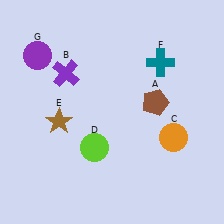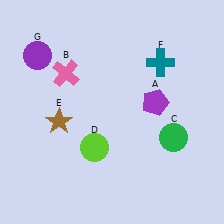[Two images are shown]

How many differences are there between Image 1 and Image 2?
There are 3 differences between the two images.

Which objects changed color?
A changed from brown to purple. B changed from purple to pink. C changed from orange to green.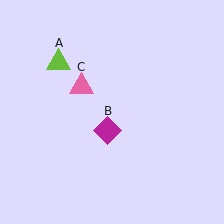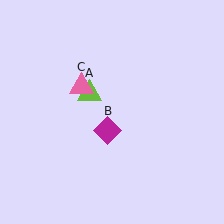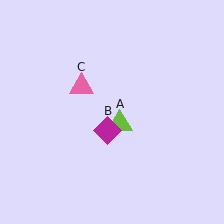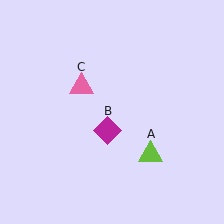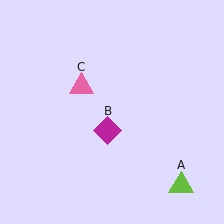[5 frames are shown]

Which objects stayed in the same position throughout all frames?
Magenta diamond (object B) and pink triangle (object C) remained stationary.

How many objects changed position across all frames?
1 object changed position: lime triangle (object A).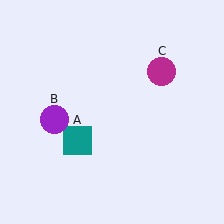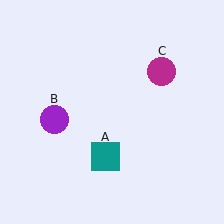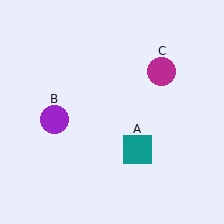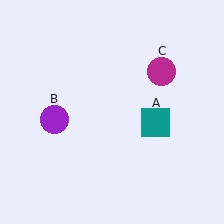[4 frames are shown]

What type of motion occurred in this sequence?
The teal square (object A) rotated counterclockwise around the center of the scene.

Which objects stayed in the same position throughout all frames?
Purple circle (object B) and magenta circle (object C) remained stationary.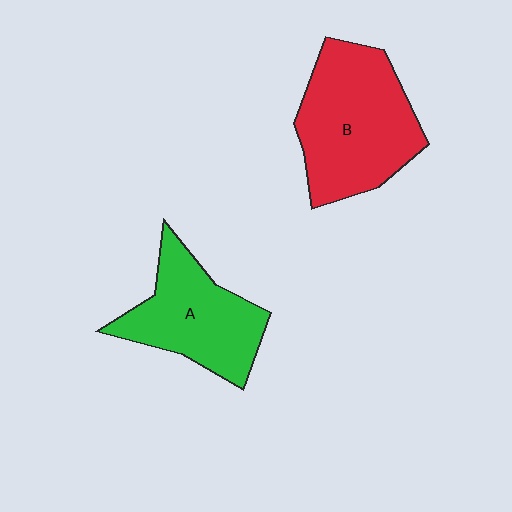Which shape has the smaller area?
Shape A (green).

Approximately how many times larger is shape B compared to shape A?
Approximately 1.3 times.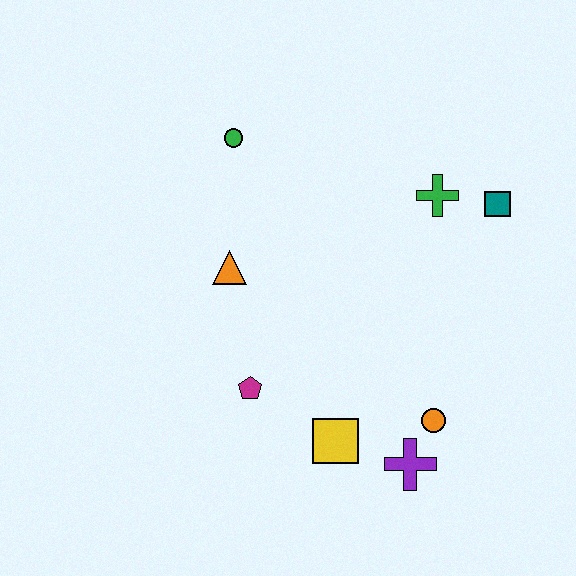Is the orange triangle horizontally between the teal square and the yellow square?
No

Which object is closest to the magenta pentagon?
The yellow square is closest to the magenta pentagon.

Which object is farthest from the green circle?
The purple cross is farthest from the green circle.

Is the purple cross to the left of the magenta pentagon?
No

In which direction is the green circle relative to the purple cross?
The green circle is above the purple cross.